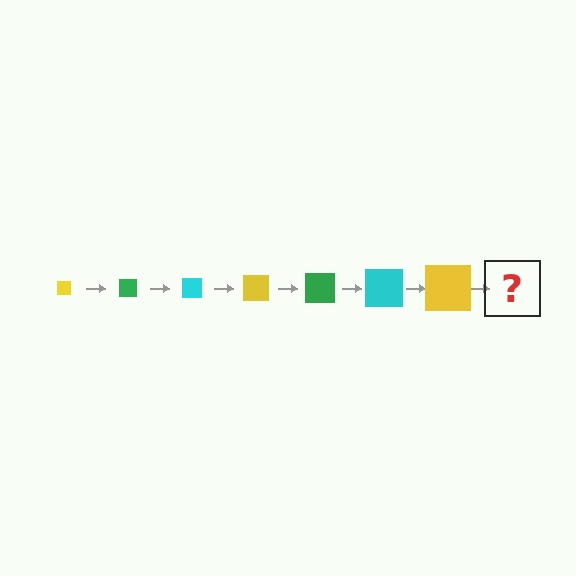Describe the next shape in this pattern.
It should be a green square, larger than the previous one.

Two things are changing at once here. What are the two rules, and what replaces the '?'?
The two rules are that the square grows larger each step and the color cycles through yellow, green, and cyan. The '?' should be a green square, larger than the previous one.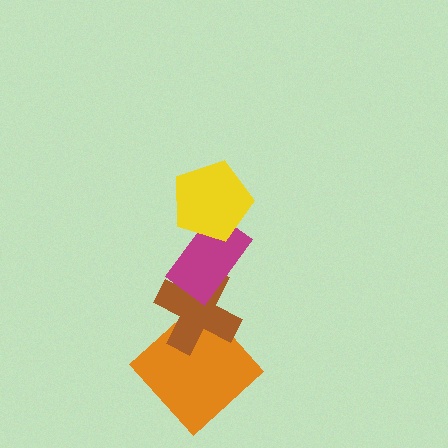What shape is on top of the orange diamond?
The brown cross is on top of the orange diamond.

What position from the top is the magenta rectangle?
The magenta rectangle is 2nd from the top.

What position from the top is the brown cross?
The brown cross is 3rd from the top.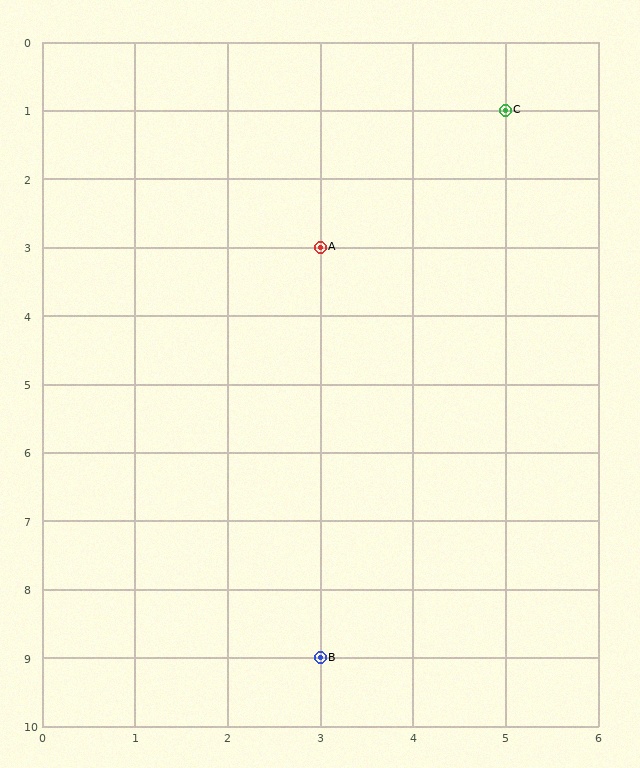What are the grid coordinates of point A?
Point A is at grid coordinates (3, 3).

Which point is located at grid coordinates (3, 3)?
Point A is at (3, 3).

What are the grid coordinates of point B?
Point B is at grid coordinates (3, 9).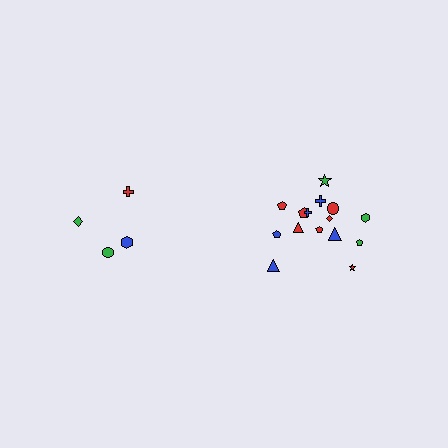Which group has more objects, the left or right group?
The right group.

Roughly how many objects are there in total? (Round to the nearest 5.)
Roughly 20 objects in total.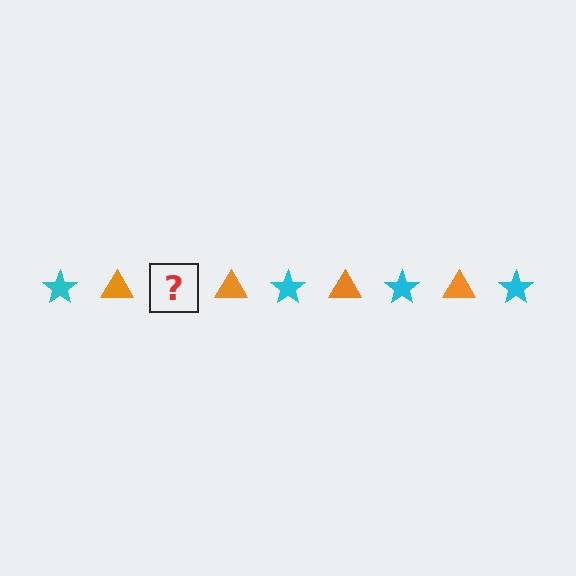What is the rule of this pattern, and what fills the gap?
The rule is that the pattern alternates between cyan star and orange triangle. The gap should be filled with a cyan star.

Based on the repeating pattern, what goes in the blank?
The blank should be a cyan star.